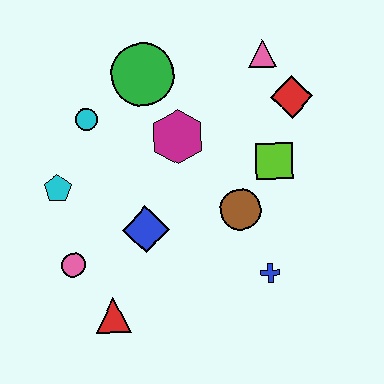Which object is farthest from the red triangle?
The pink triangle is farthest from the red triangle.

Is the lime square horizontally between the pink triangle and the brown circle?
No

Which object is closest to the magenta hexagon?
The green circle is closest to the magenta hexagon.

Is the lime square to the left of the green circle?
No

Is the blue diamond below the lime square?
Yes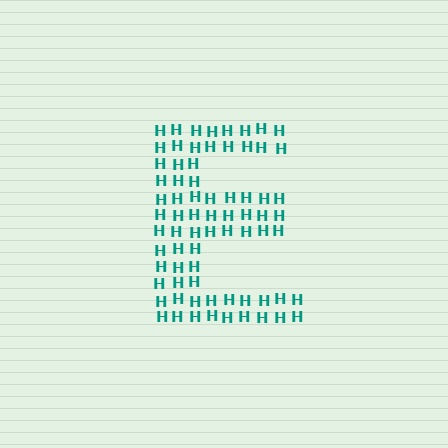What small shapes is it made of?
It is made of small letter H's.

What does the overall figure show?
The overall figure shows the letter E.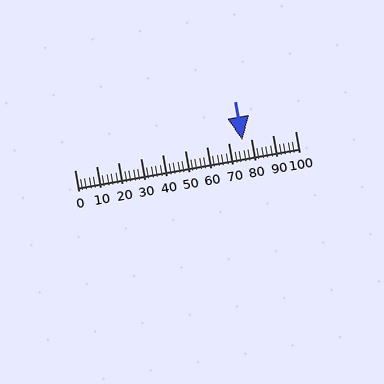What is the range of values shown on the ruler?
The ruler shows values from 0 to 100.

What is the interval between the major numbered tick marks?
The major tick marks are spaced 10 units apart.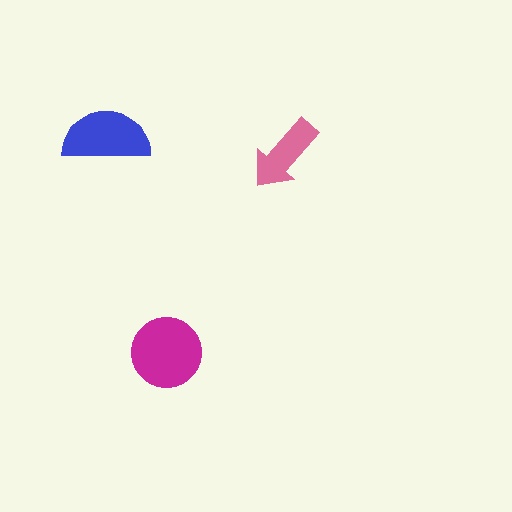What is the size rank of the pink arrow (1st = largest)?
3rd.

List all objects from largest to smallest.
The magenta circle, the blue semicircle, the pink arrow.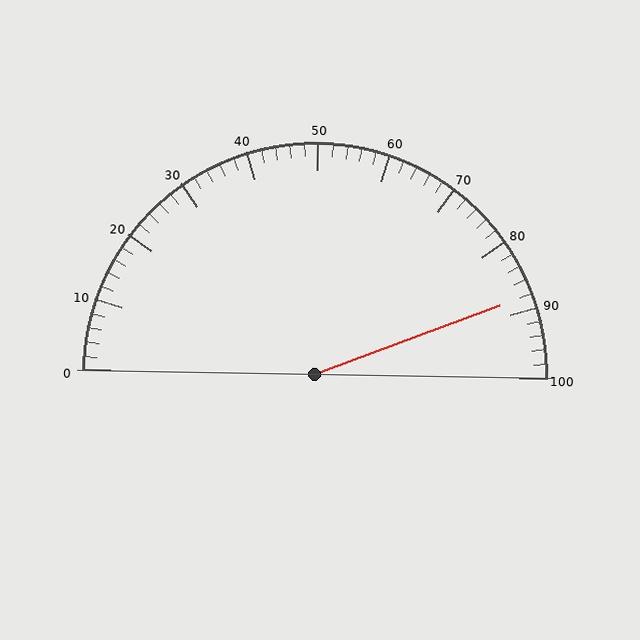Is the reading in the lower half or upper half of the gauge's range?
The reading is in the upper half of the range (0 to 100).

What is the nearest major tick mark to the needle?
The nearest major tick mark is 90.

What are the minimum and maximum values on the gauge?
The gauge ranges from 0 to 100.